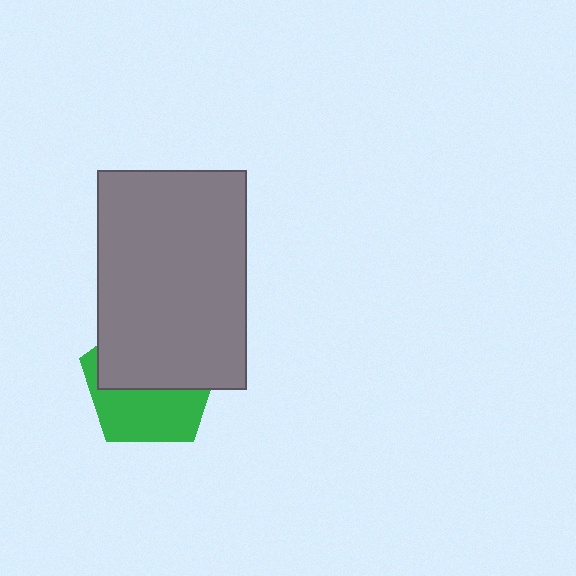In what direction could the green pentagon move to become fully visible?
The green pentagon could move down. That would shift it out from behind the gray rectangle entirely.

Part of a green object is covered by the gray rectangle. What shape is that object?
It is a pentagon.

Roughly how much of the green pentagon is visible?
About half of it is visible (roughly 45%).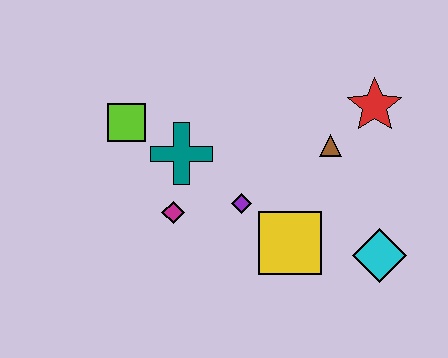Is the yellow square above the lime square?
No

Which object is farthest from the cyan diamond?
The lime square is farthest from the cyan diamond.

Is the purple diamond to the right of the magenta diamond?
Yes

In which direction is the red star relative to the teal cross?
The red star is to the right of the teal cross.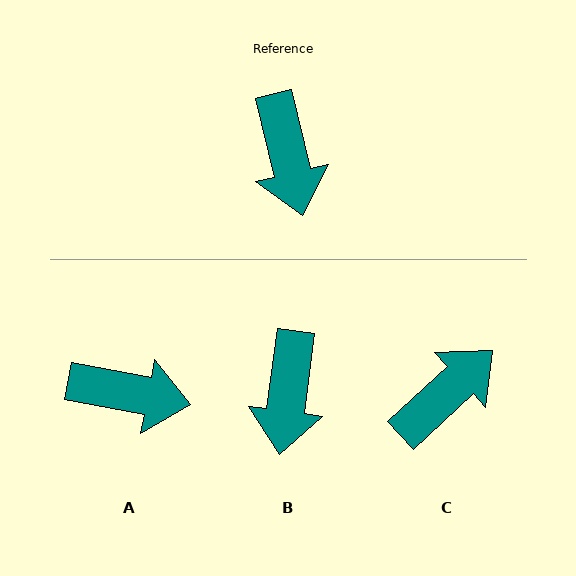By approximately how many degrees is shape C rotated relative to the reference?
Approximately 119 degrees counter-clockwise.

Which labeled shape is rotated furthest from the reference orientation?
C, about 119 degrees away.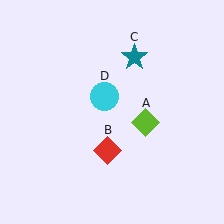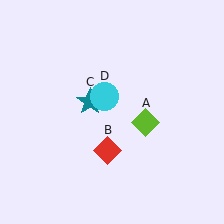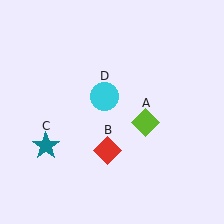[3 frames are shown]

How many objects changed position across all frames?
1 object changed position: teal star (object C).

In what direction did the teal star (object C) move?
The teal star (object C) moved down and to the left.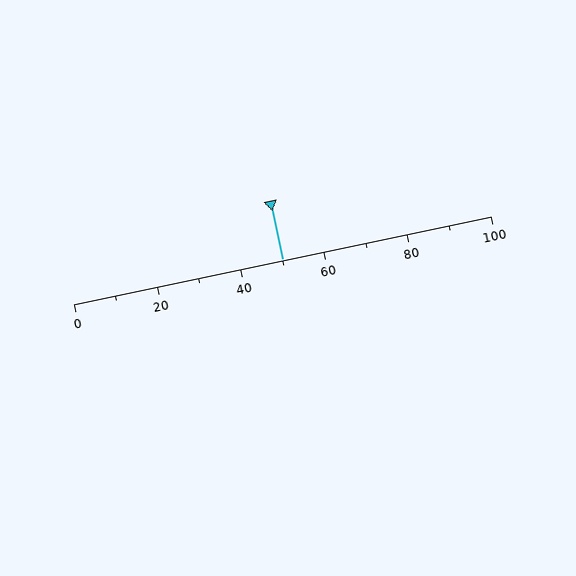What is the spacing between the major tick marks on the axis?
The major ticks are spaced 20 apart.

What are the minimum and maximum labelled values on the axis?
The axis runs from 0 to 100.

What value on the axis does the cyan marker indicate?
The marker indicates approximately 50.